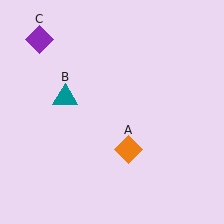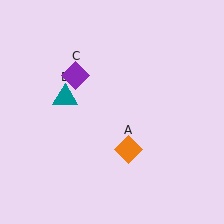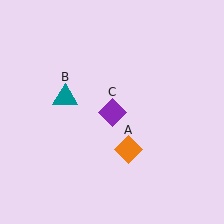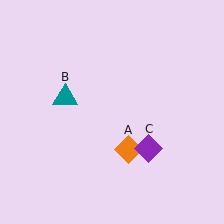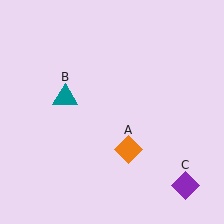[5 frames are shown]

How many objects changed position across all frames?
1 object changed position: purple diamond (object C).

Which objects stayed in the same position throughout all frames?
Orange diamond (object A) and teal triangle (object B) remained stationary.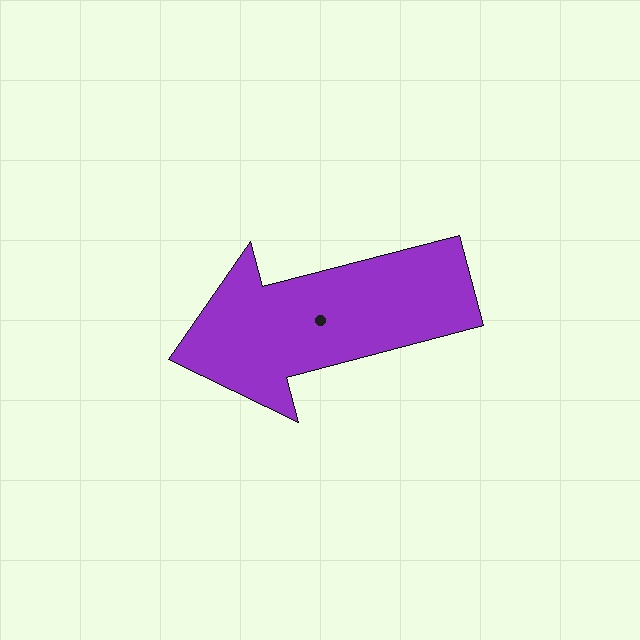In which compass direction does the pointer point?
West.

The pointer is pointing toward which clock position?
Roughly 9 o'clock.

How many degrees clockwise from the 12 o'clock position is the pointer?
Approximately 255 degrees.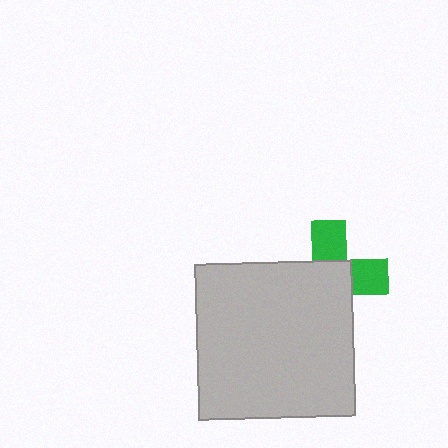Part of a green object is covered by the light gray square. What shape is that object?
It is a cross.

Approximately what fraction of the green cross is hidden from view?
Roughly 62% of the green cross is hidden behind the light gray square.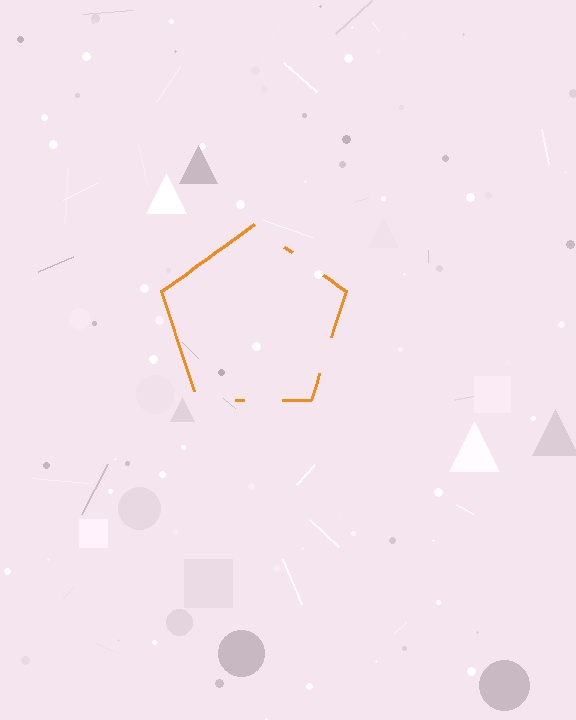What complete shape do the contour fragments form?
The contour fragments form a pentagon.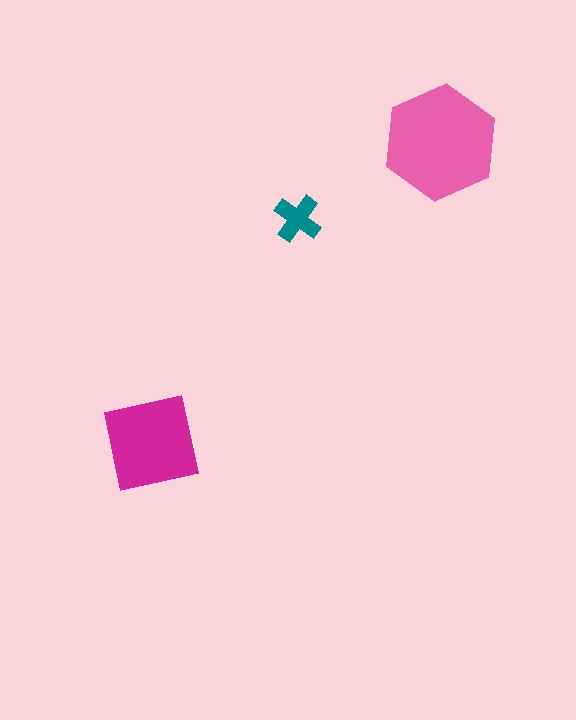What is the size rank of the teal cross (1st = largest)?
3rd.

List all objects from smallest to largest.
The teal cross, the magenta square, the pink hexagon.